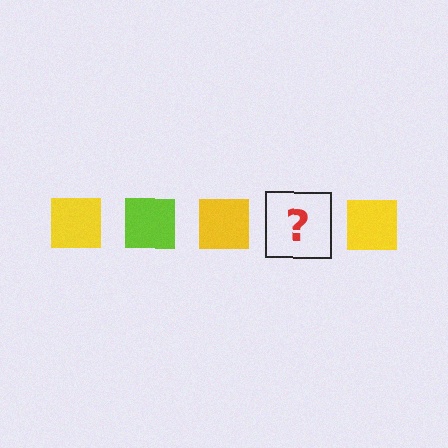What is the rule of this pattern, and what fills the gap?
The rule is that the pattern cycles through yellow, lime squares. The gap should be filled with a lime square.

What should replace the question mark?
The question mark should be replaced with a lime square.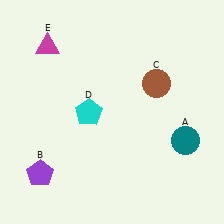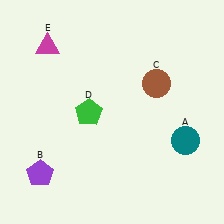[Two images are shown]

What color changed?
The pentagon (D) changed from cyan in Image 1 to green in Image 2.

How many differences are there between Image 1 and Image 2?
There is 1 difference between the two images.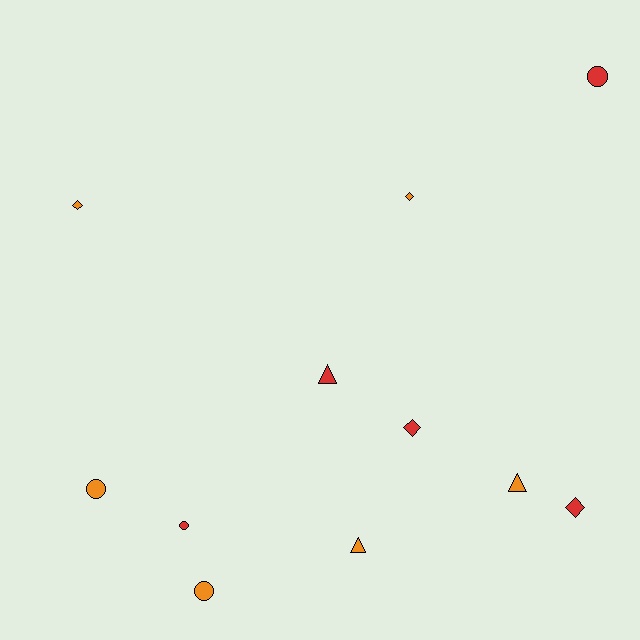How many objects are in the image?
There are 11 objects.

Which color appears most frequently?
Orange, with 6 objects.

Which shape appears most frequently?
Diamond, with 4 objects.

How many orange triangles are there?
There are 2 orange triangles.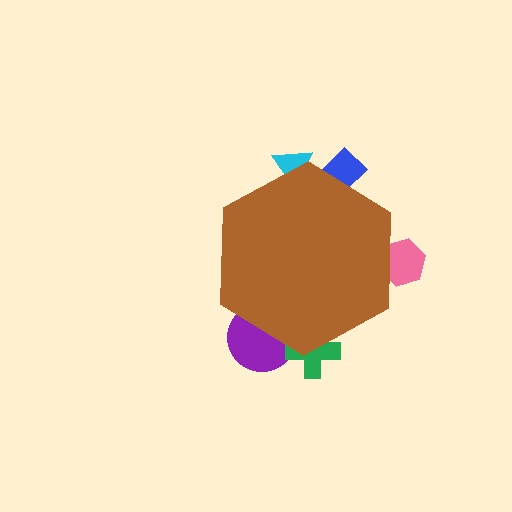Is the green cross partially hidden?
Yes, the green cross is partially hidden behind the brown hexagon.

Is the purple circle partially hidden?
Yes, the purple circle is partially hidden behind the brown hexagon.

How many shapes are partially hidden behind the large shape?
5 shapes are partially hidden.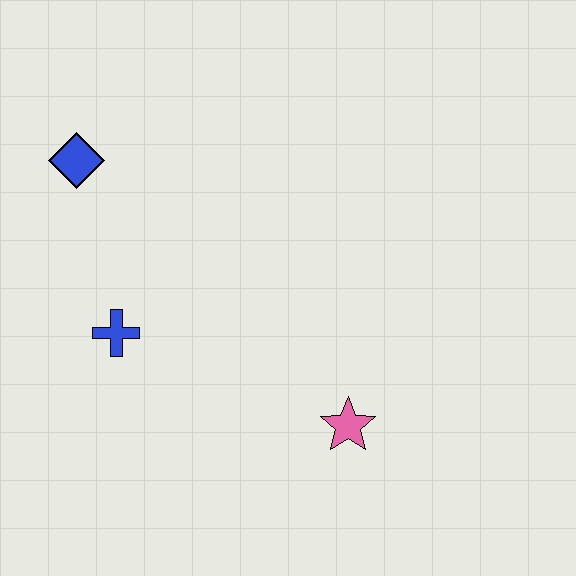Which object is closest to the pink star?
The blue cross is closest to the pink star.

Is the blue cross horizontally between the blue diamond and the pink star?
Yes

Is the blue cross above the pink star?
Yes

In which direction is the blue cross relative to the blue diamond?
The blue cross is below the blue diamond.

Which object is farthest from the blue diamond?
The pink star is farthest from the blue diamond.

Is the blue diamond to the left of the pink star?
Yes